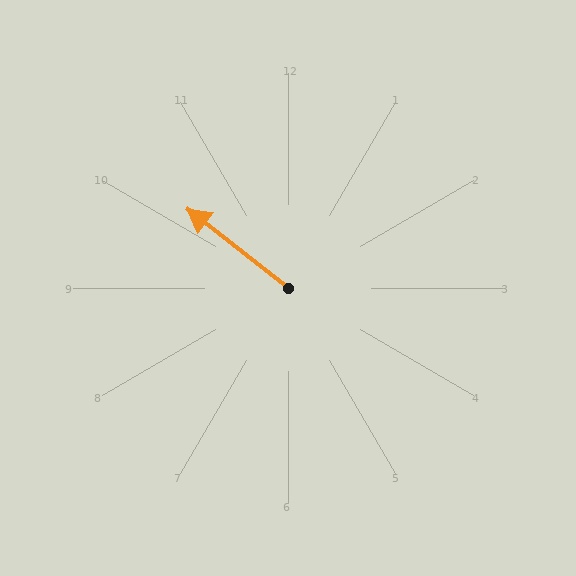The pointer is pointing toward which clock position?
Roughly 10 o'clock.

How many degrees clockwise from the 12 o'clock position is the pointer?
Approximately 308 degrees.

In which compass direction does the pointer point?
Northwest.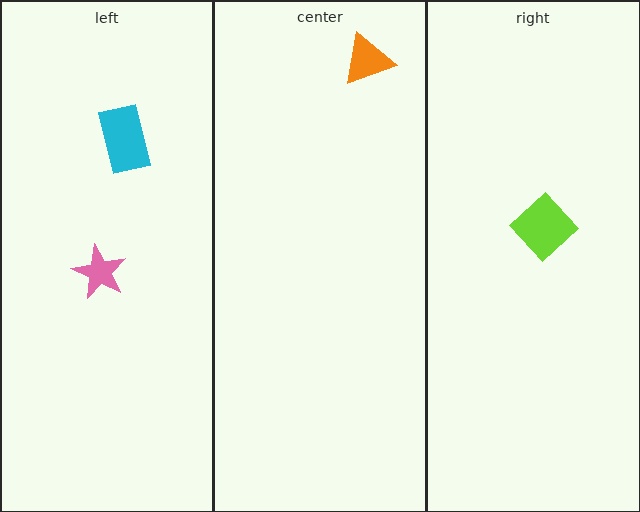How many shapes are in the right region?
1.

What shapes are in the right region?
The lime diamond.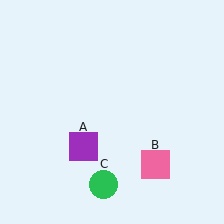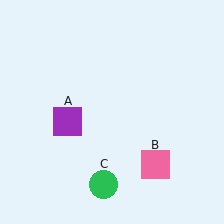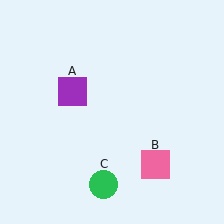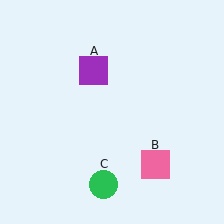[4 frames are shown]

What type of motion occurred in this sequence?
The purple square (object A) rotated clockwise around the center of the scene.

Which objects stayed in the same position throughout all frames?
Pink square (object B) and green circle (object C) remained stationary.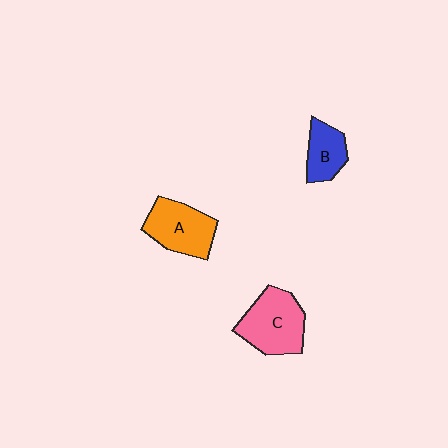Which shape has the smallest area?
Shape B (blue).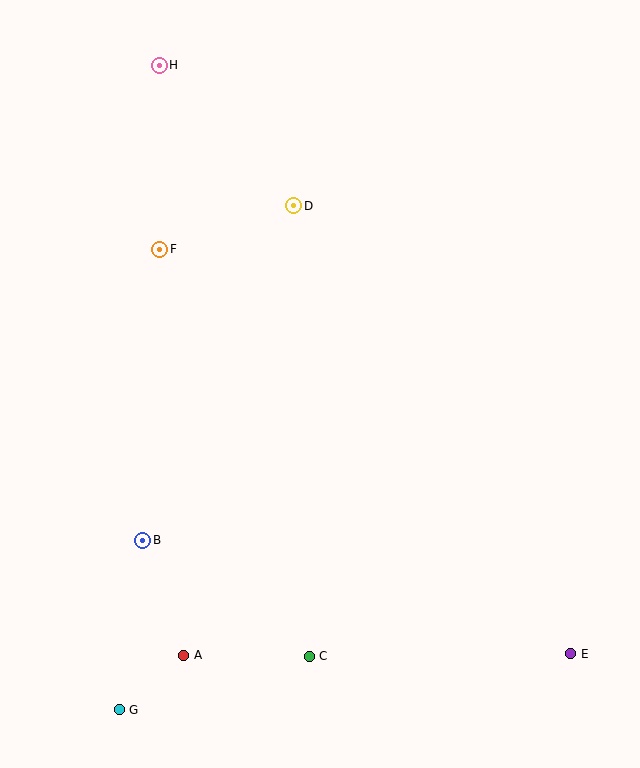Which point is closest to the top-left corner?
Point H is closest to the top-left corner.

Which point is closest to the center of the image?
Point D at (294, 206) is closest to the center.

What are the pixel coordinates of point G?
Point G is at (119, 710).